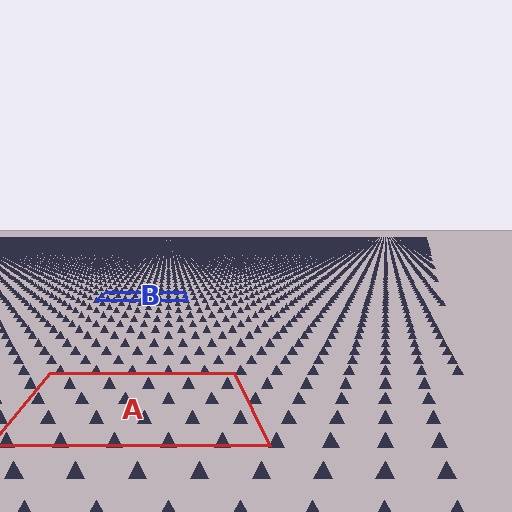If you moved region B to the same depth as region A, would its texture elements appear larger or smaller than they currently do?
They would appear larger. At a closer depth, the same texture elements are projected at a bigger on-screen size.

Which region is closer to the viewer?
Region A is closer. The texture elements there are larger and more spread out.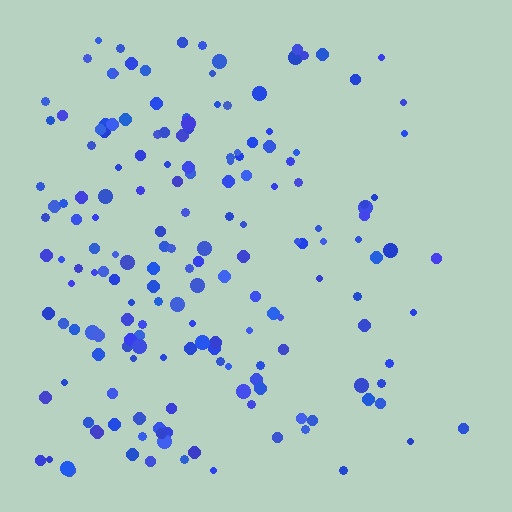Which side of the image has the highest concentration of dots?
The left.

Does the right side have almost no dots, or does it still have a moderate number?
Still a moderate number, just noticeably fewer than the left.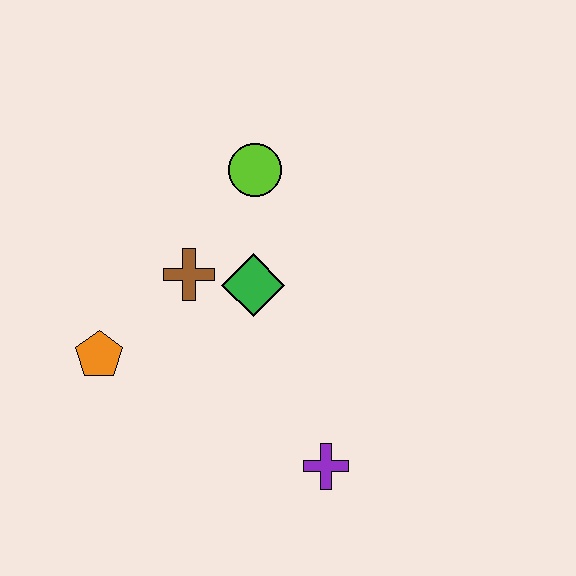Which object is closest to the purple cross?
The green diamond is closest to the purple cross.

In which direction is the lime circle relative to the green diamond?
The lime circle is above the green diamond.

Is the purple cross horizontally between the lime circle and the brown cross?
No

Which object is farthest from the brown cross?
The purple cross is farthest from the brown cross.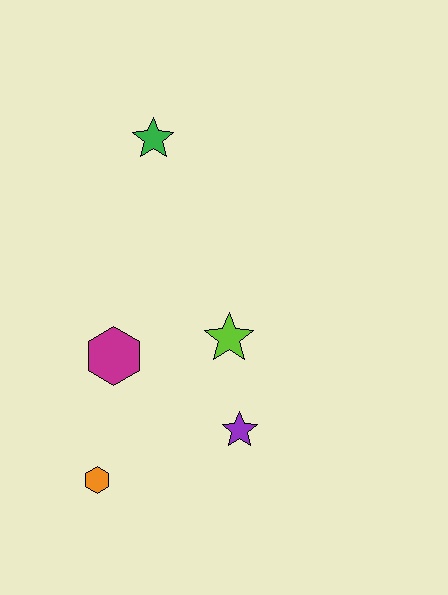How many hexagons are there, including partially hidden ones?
There are 2 hexagons.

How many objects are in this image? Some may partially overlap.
There are 5 objects.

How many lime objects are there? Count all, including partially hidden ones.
There is 1 lime object.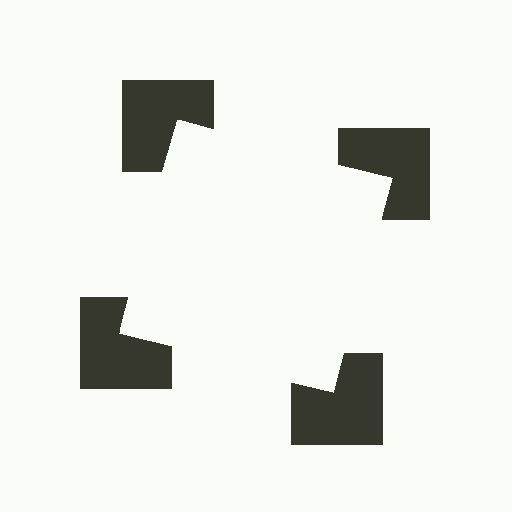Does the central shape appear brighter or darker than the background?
It typically appears slightly brighter than the background, even though no actual brightness change is drawn.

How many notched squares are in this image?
There are 4 — one at each vertex of the illusory square.